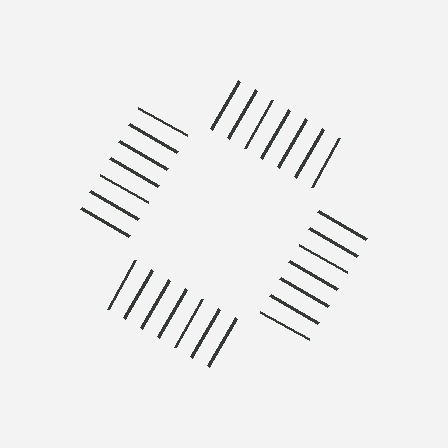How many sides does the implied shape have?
4 sides — the line-ends trace a square.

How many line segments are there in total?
28 — 7 along each of the 4 edges.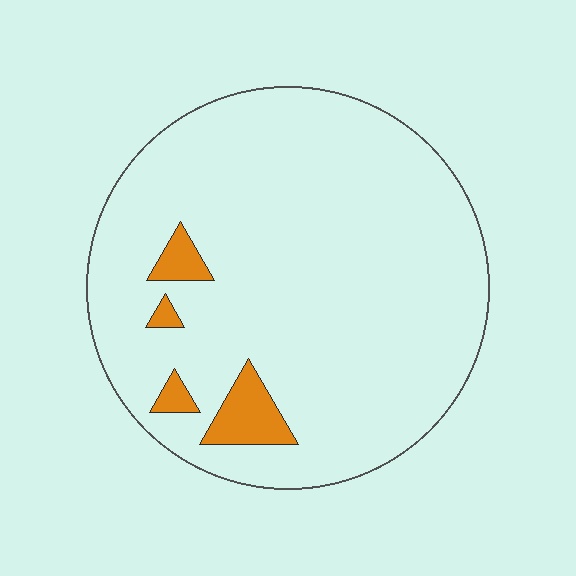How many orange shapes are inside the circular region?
4.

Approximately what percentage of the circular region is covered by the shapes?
Approximately 5%.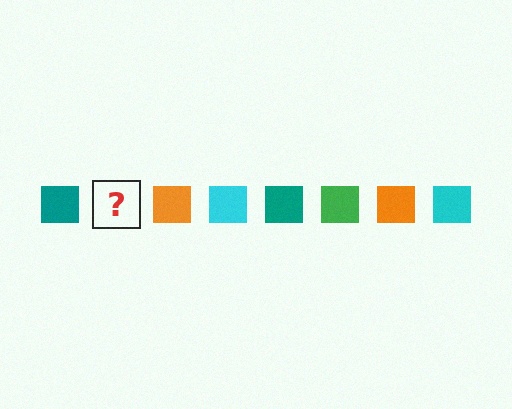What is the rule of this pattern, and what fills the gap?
The rule is that the pattern cycles through teal, green, orange, cyan squares. The gap should be filled with a green square.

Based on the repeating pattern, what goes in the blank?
The blank should be a green square.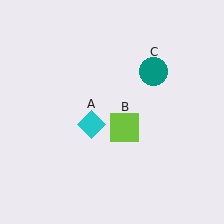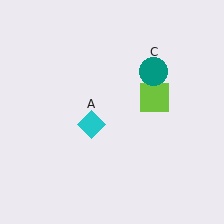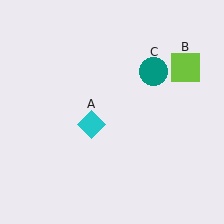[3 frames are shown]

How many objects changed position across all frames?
1 object changed position: lime square (object B).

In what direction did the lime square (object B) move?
The lime square (object B) moved up and to the right.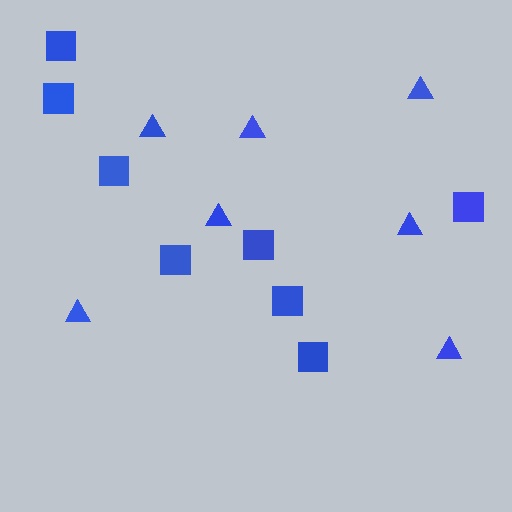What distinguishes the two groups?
There are 2 groups: one group of triangles (7) and one group of squares (8).